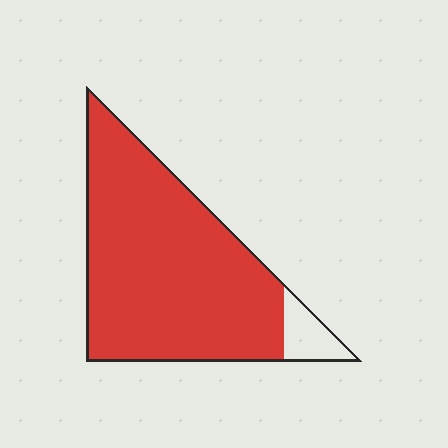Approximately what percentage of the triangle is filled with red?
Approximately 90%.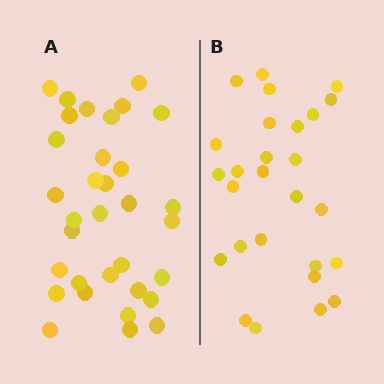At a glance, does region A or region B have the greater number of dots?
Region A (the left region) has more dots.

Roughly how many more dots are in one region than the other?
Region A has about 6 more dots than region B.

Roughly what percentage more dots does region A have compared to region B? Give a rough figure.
About 20% more.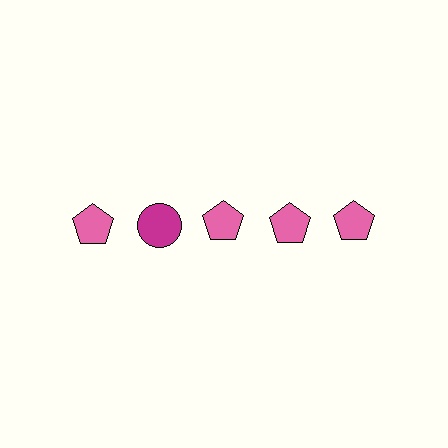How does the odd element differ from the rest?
It differs in both color (magenta instead of pink) and shape (circle instead of pentagon).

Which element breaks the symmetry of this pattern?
The magenta circle in the top row, second from left column breaks the symmetry. All other shapes are pink pentagons.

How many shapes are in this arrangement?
There are 5 shapes arranged in a grid pattern.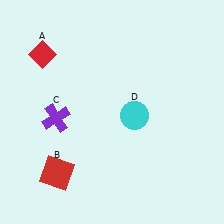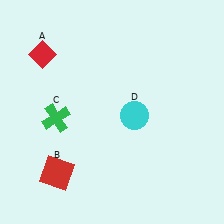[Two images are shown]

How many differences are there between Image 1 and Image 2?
There is 1 difference between the two images.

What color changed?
The cross (C) changed from purple in Image 1 to green in Image 2.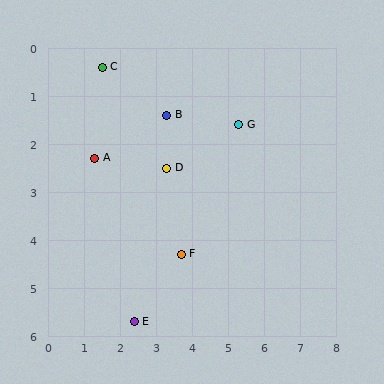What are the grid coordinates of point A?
Point A is at approximately (1.3, 2.3).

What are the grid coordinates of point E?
Point E is at approximately (2.4, 5.7).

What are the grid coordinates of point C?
Point C is at approximately (1.5, 0.4).